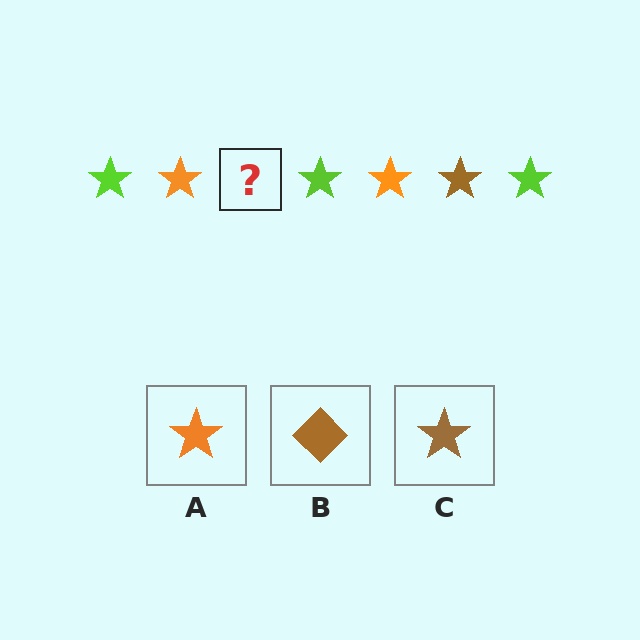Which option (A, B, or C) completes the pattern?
C.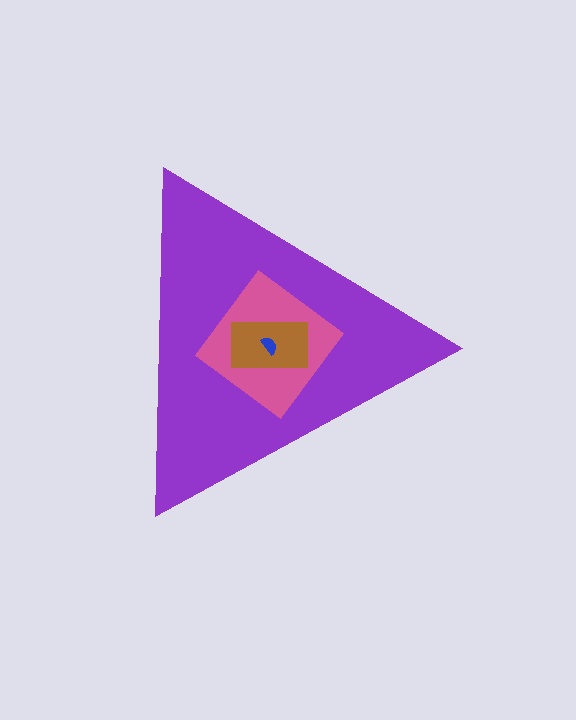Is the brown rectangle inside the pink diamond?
Yes.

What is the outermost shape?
The purple triangle.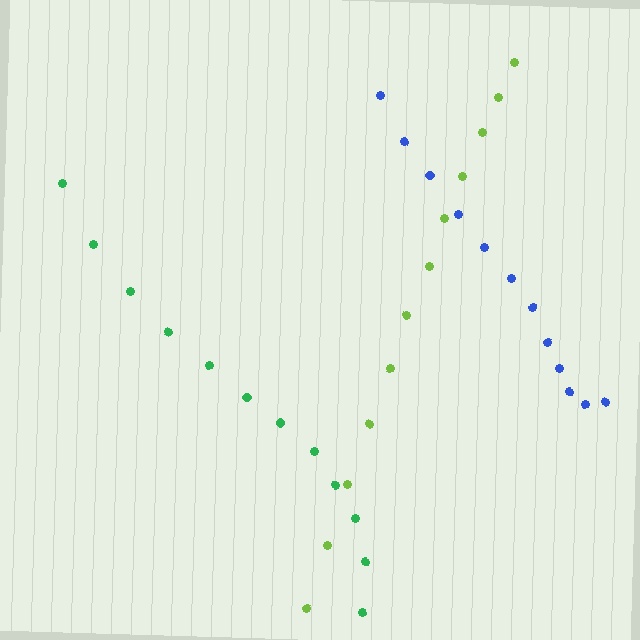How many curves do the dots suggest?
There are 3 distinct paths.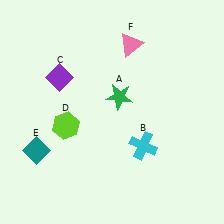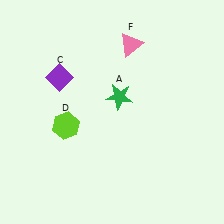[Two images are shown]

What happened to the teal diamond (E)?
The teal diamond (E) was removed in Image 2. It was in the bottom-left area of Image 1.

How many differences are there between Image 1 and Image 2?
There are 2 differences between the two images.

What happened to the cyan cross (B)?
The cyan cross (B) was removed in Image 2. It was in the bottom-right area of Image 1.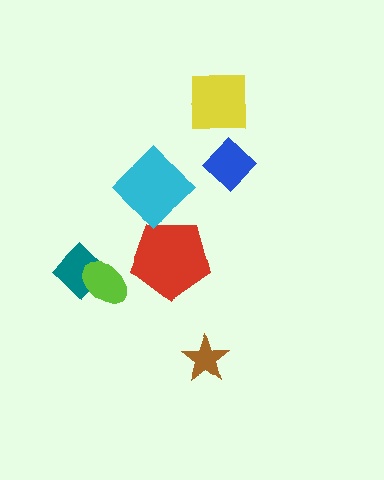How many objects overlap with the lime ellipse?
1 object overlaps with the lime ellipse.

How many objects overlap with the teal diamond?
1 object overlaps with the teal diamond.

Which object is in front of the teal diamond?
The lime ellipse is in front of the teal diamond.